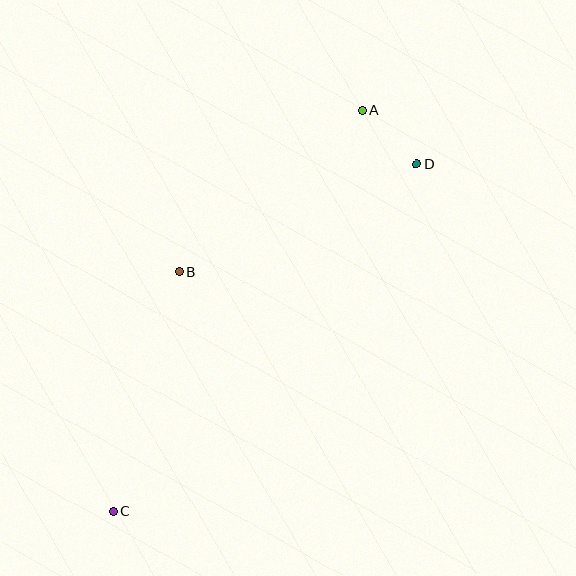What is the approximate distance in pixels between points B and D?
The distance between B and D is approximately 261 pixels.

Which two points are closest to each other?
Points A and D are closest to each other.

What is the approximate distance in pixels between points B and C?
The distance between B and C is approximately 248 pixels.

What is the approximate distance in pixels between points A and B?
The distance between A and B is approximately 245 pixels.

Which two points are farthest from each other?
Points A and C are farthest from each other.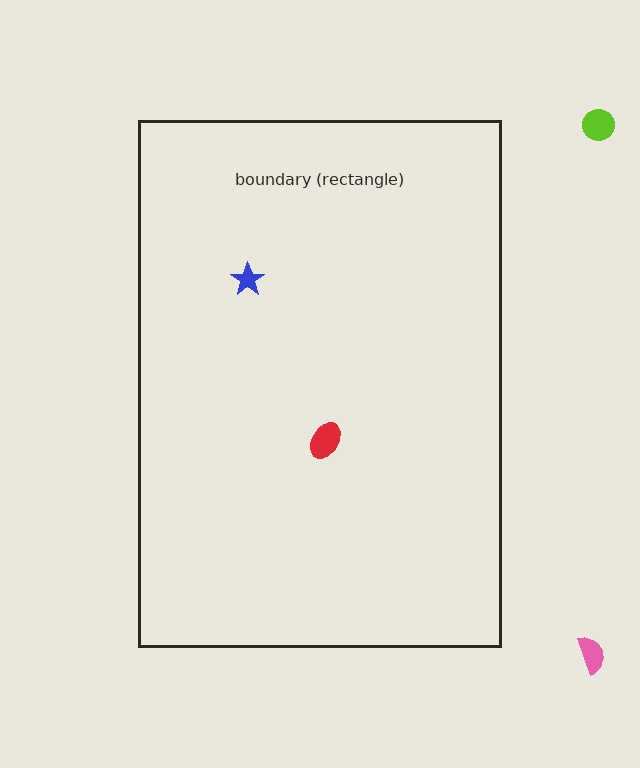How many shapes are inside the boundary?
2 inside, 2 outside.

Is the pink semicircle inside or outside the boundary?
Outside.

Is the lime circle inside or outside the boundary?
Outside.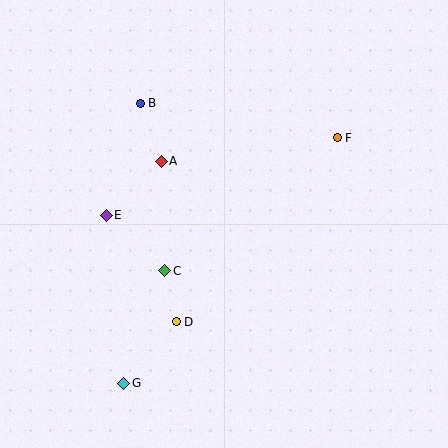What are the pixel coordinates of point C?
Point C is at (165, 271).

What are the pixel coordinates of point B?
Point B is at (140, 103).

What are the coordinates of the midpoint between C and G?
The midpoint between C and G is at (144, 327).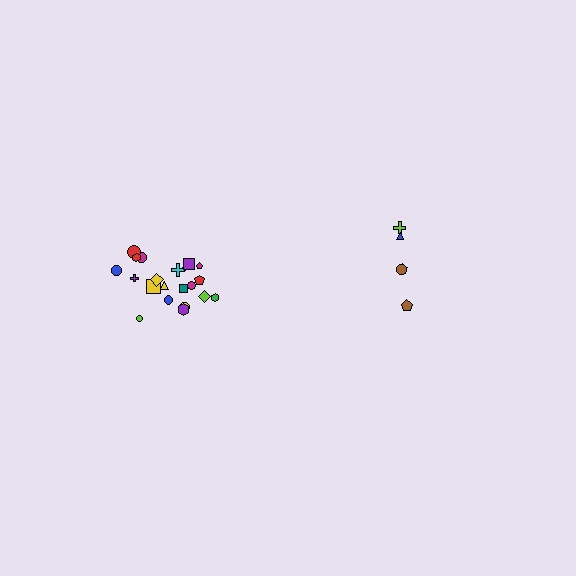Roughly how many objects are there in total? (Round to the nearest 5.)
Roughly 25 objects in total.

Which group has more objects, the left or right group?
The left group.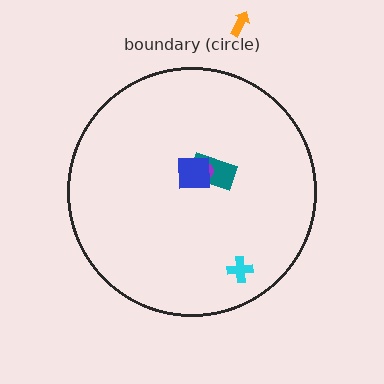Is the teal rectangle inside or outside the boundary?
Inside.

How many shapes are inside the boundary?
4 inside, 1 outside.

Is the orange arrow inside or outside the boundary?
Outside.